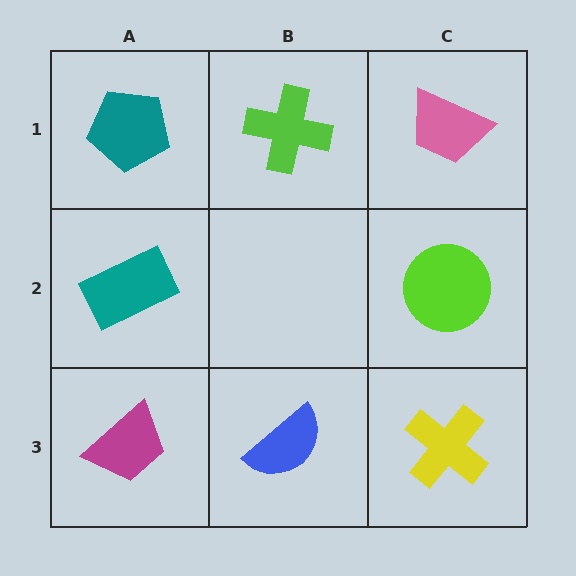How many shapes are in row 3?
3 shapes.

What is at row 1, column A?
A teal pentagon.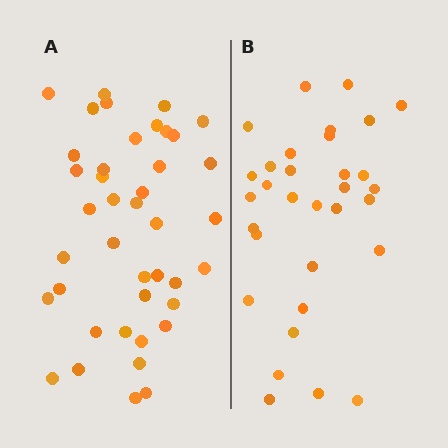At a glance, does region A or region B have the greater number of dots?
Region A (the left region) has more dots.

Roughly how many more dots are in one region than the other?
Region A has roughly 8 or so more dots than region B.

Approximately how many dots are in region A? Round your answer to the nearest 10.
About 40 dots. (The exact count is 41, which rounds to 40.)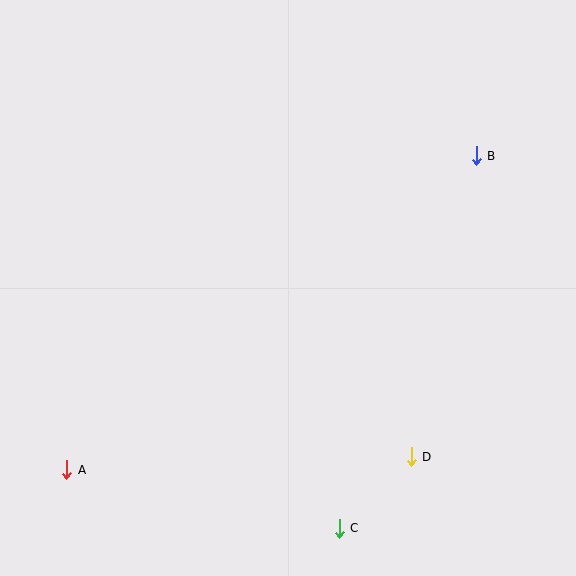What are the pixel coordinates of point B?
Point B is at (476, 156).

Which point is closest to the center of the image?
Point D at (411, 457) is closest to the center.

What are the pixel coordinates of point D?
Point D is at (411, 457).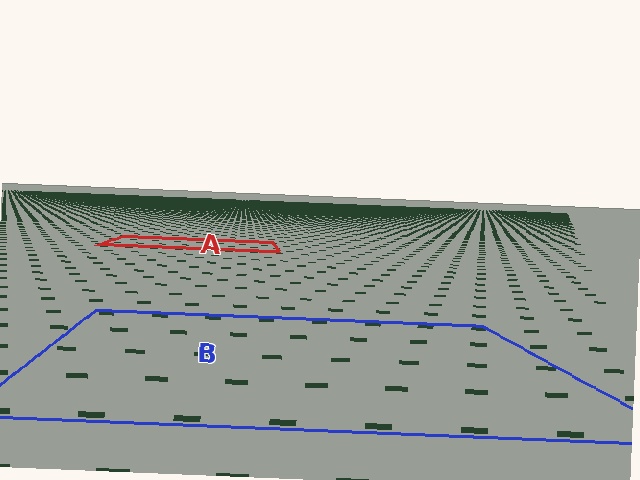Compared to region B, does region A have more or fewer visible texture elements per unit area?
Region A has more texture elements per unit area — they are packed more densely because it is farther away.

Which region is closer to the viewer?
Region B is closer. The texture elements there are larger and more spread out.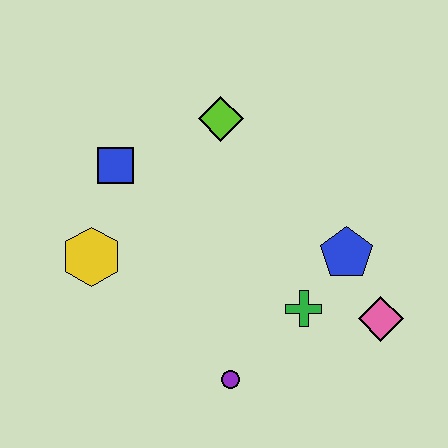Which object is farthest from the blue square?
The pink diamond is farthest from the blue square.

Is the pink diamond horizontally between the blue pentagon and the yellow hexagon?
No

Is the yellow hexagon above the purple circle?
Yes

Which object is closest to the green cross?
The blue pentagon is closest to the green cross.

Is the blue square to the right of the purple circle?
No